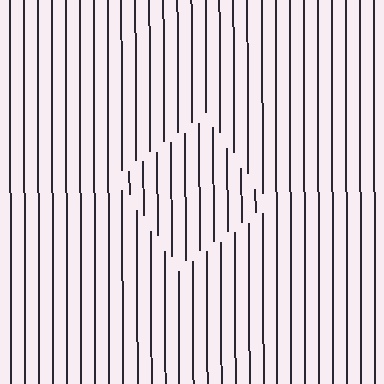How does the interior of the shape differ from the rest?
The interior of the shape contains the same grating, shifted by half a period — the contour is defined by the phase discontinuity where line-ends from the inner and outer gratings abut.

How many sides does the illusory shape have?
4 sides — the line-ends trace a square.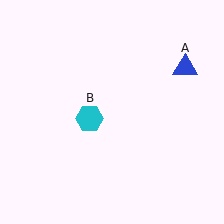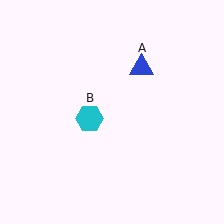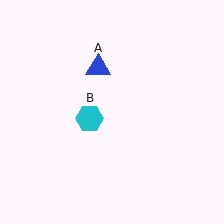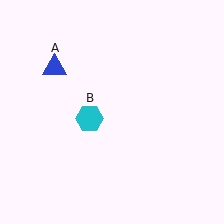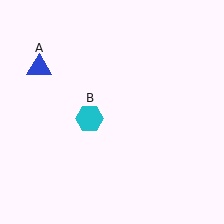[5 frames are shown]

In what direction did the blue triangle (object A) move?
The blue triangle (object A) moved left.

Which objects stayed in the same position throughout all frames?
Cyan hexagon (object B) remained stationary.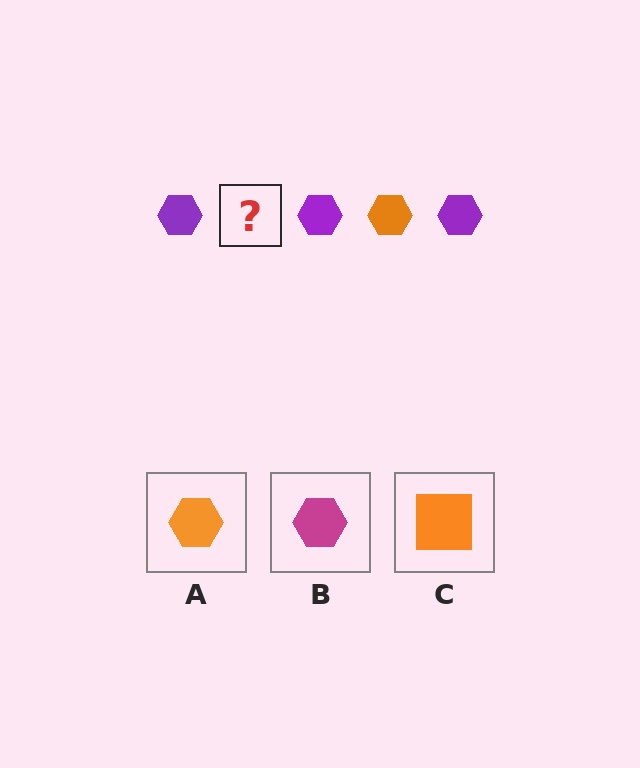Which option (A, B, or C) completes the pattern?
A.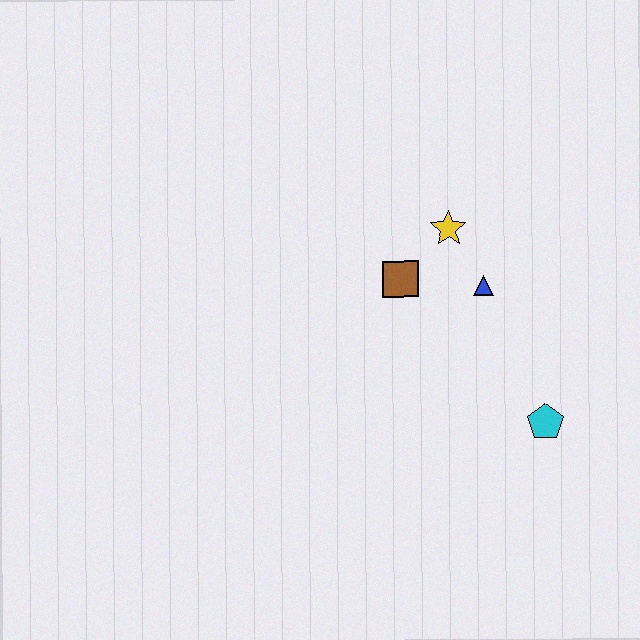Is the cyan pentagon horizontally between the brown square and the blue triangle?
No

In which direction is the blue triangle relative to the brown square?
The blue triangle is to the right of the brown square.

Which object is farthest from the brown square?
The cyan pentagon is farthest from the brown square.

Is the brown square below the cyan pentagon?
No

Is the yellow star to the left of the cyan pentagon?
Yes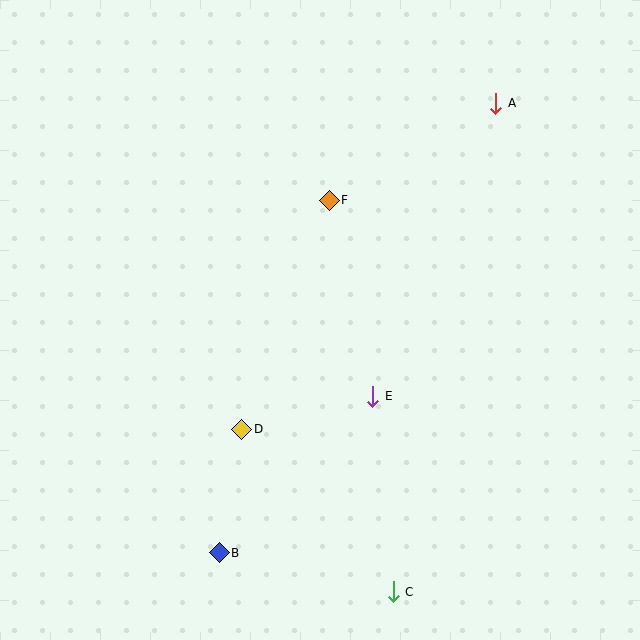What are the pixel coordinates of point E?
Point E is at (373, 396).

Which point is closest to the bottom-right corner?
Point C is closest to the bottom-right corner.